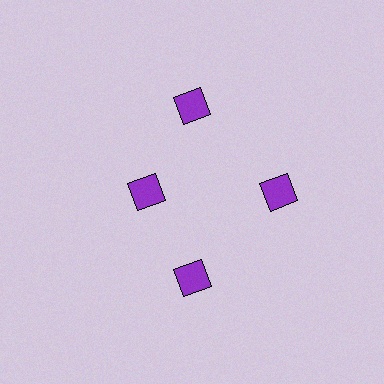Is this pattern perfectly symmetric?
No. The 4 purple diamonds are arranged in a ring, but one element near the 9 o'clock position is pulled inward toward the center, breaking the 4-fold rotational symmetry.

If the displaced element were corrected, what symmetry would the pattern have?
It would have 4-fold rotational symmetry — the pattern would map onto itself every 90 degrees.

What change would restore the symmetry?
The symmetry would be restored by moving it outward, back onto the ring so that all 4 diamonds sit at equal angles and equal distance from the center.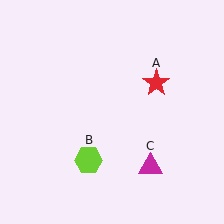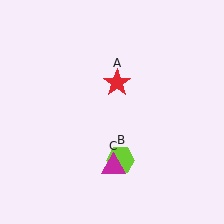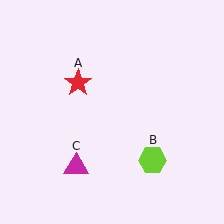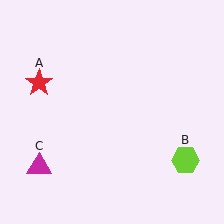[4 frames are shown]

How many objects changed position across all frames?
3 objects changed position: red star (object A), lime hexagon (object B), magenta triangle (object C).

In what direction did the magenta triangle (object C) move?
The magenta triangle (object C) moved left.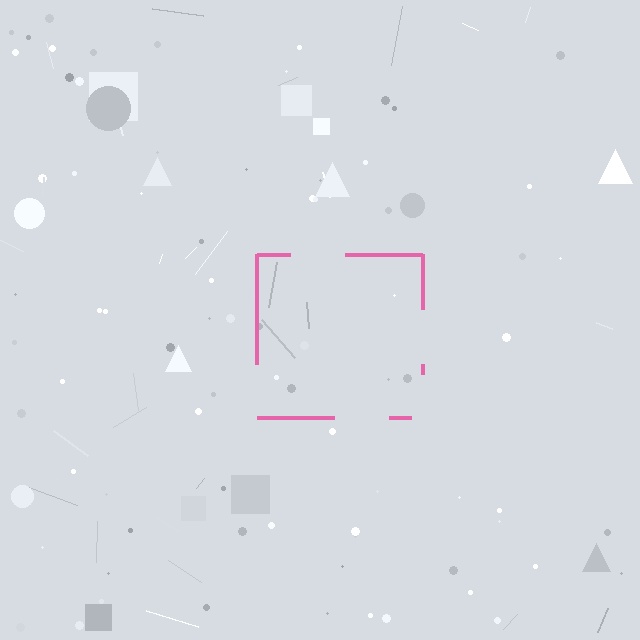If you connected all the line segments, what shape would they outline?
They would outline a square.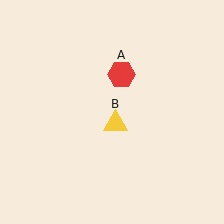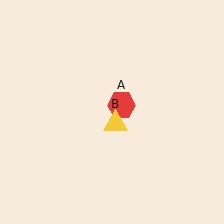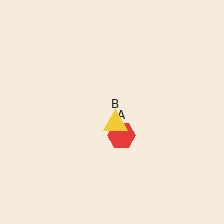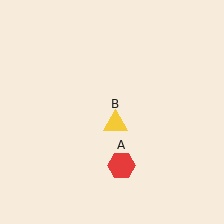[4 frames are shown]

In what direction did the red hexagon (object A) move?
The red hexagon (object A) moved down.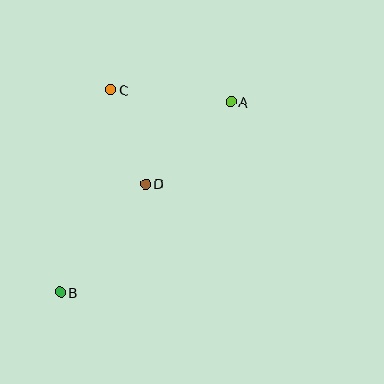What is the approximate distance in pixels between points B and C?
The distance between B and C is approximately 209 pixels.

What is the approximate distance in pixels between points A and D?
The distance between A and D is approximately 119 pixels.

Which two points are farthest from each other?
Points A and B are farthest from each other.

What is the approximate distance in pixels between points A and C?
The distance between A and C is approximately 121 pixels.